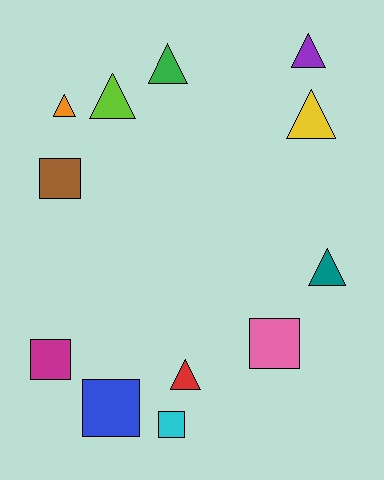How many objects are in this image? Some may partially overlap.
There are 12 objects.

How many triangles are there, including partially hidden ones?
There are 7 triangles.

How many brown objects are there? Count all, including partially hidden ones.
There is 1 brown object.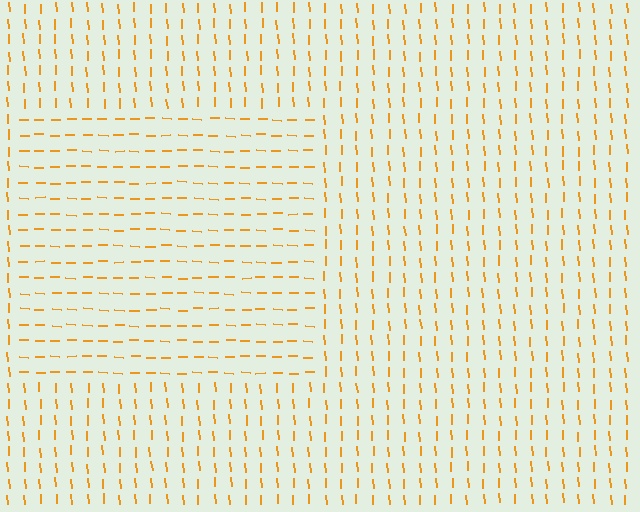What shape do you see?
I see a rectangle.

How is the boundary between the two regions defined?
The boundary is defined purely by a change in line orientation (approximately 84 degrees difference). All lines are the same color and thickness.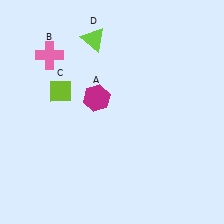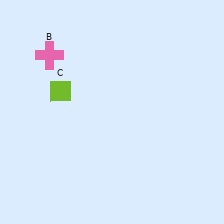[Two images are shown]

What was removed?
The magenta hexagon (A), the lime triangle (D) were removed in Image 2.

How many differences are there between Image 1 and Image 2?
There are 2 differences between the two images.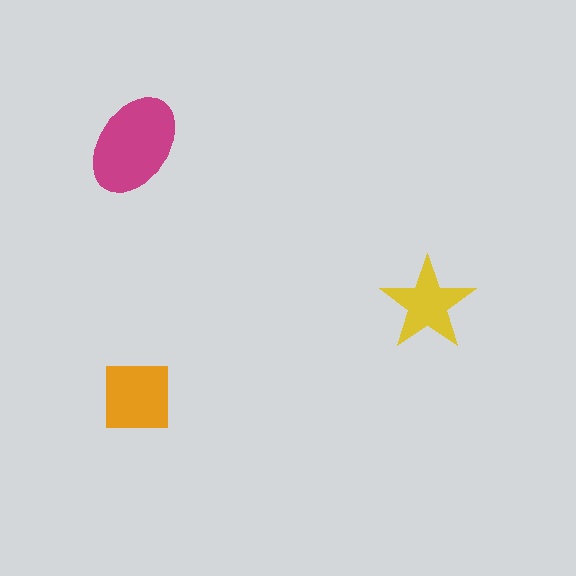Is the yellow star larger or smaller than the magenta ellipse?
Smaller.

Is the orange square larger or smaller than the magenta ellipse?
Smaller.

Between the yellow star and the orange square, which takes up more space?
The orange square.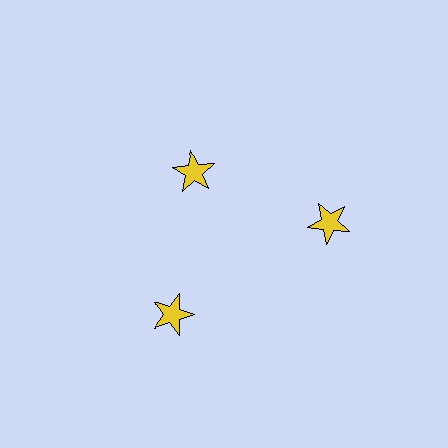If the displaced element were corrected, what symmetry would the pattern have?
It would have 3-fold rotational symmetry — the pattern would map onto itself every 120 degrees.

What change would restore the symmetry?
The symmetry would be restored by moving it outward, back onto the ring so that all 3 stars sit at equal angles and equal distance from the center.